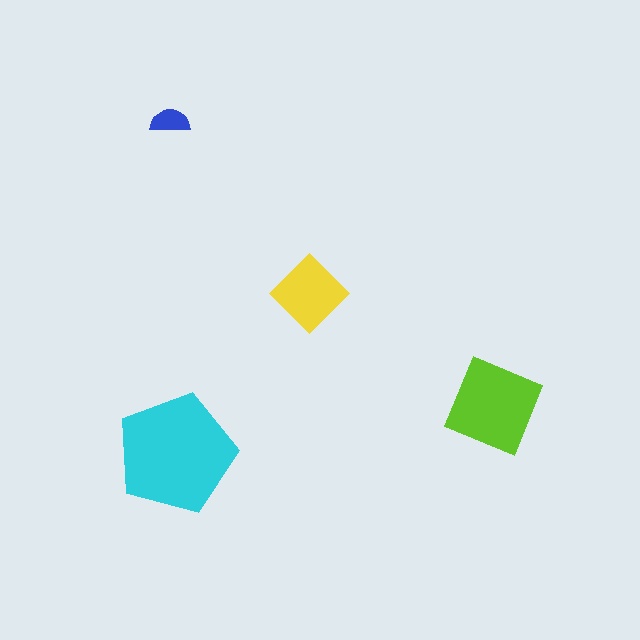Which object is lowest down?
The cyan pentagon is bottommost.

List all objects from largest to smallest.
The cyan pentagon, the lime square, the yellow diamond, the blue semicircle.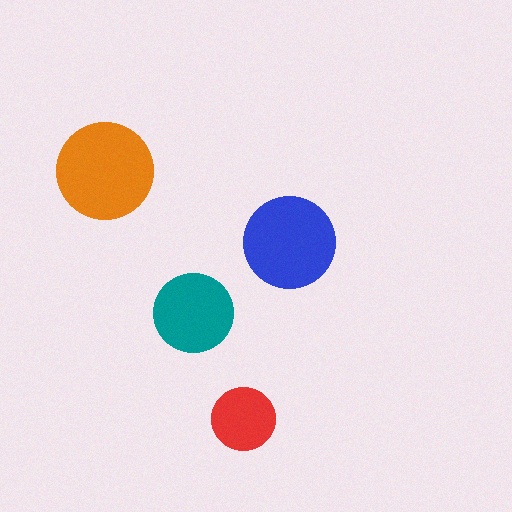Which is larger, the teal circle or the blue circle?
The blue one.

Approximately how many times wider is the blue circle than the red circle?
About 1.5 times wider.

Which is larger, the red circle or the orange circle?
The orange one.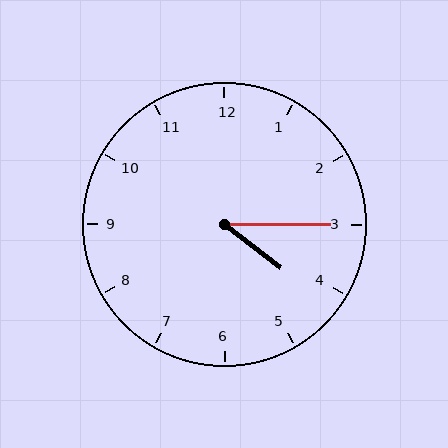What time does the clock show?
4:15.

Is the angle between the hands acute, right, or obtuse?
It is acute.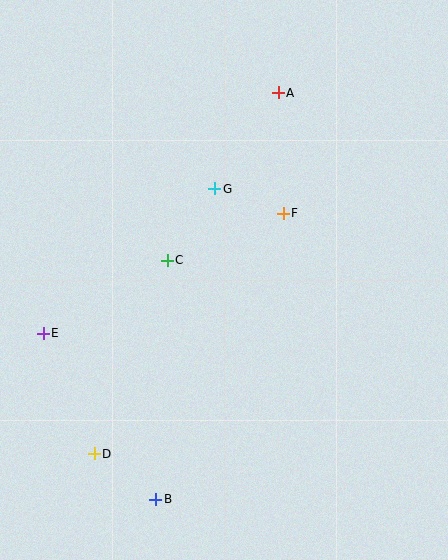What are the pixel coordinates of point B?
Point B is at (156, 499).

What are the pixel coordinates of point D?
Point D is at (94, 454).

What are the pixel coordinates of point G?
Point G is at (215, 189).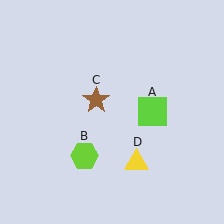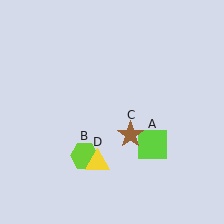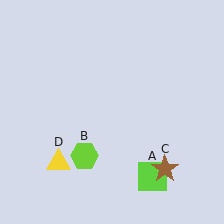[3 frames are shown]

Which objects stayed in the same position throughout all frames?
Lime hexagon (object B) remained stationary.